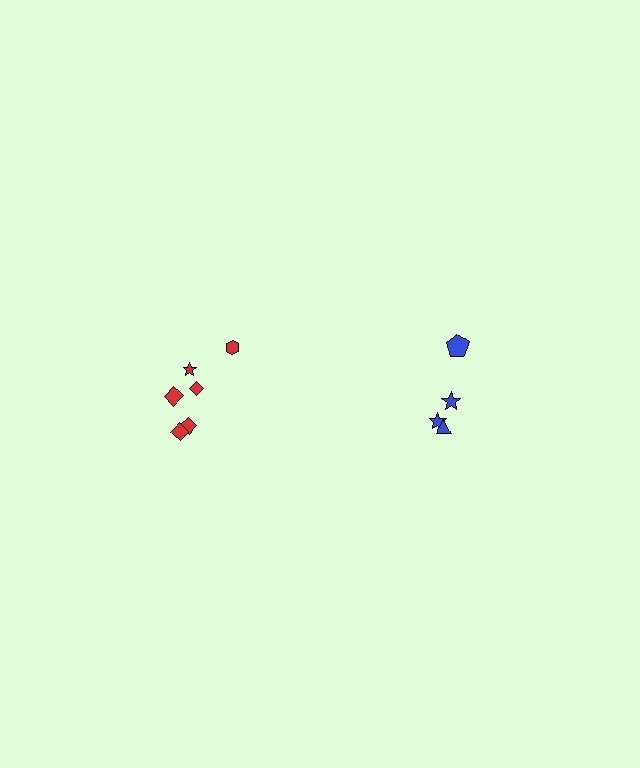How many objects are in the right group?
There are 4 objects.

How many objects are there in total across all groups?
There are 10 objects.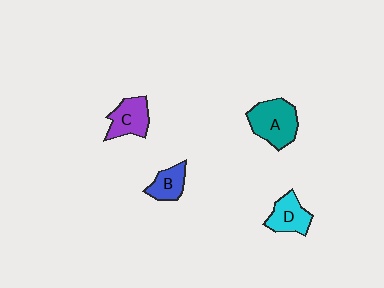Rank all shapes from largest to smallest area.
From largest to smallest: A (teal), C (purple), D (cyan), B (blue).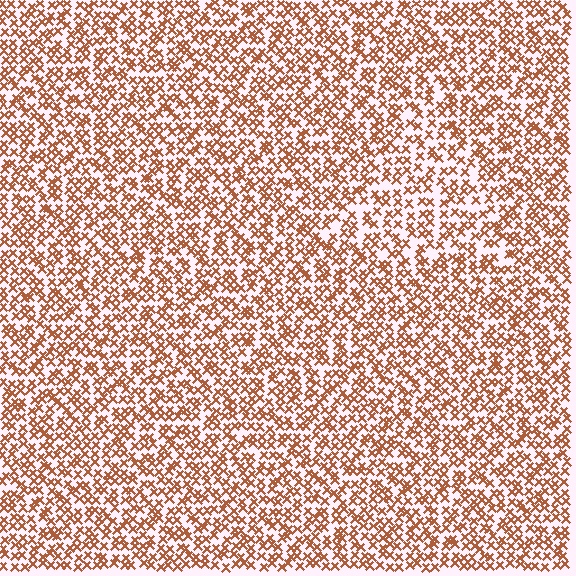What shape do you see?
I see a triangle.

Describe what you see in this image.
The image contains small brown elements arranged at two different densities. A triangle-shaped region is visible where the elements are less densely packed than the surrounding area.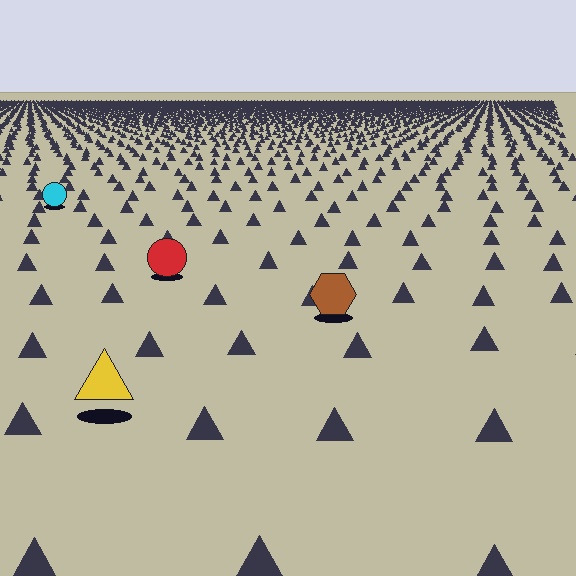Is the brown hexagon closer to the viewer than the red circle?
Yes. The brown hexagon is closer — you can tell from the texture gradient: the ground texture is coarser near it.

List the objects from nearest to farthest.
From nearest to farthest: the yellow triangle, the brown hexagon, the red circle, the cyan circle.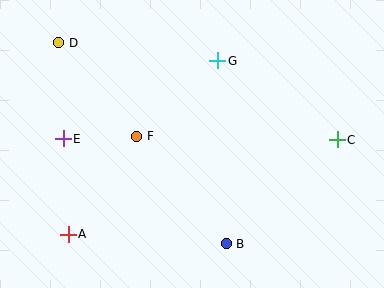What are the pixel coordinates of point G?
Point G is at (218, 61).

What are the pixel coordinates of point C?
Point C is at (337, 140).